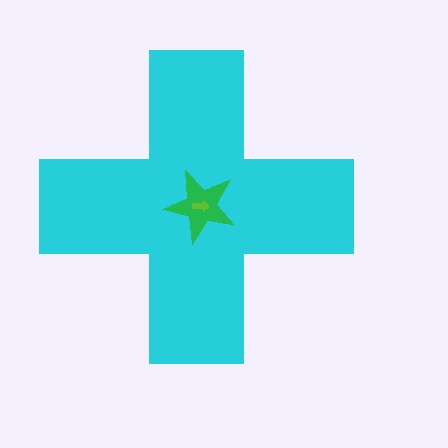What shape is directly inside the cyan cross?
The green star.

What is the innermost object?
The lime arrow.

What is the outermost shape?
The cyan cross.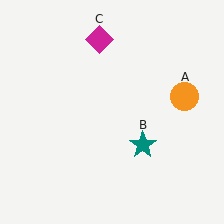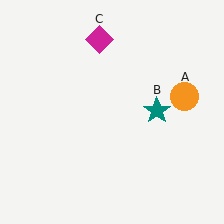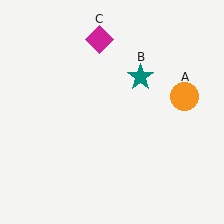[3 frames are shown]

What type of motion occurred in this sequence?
The teal star (object B) rotated counterclockwise around the center of the scene.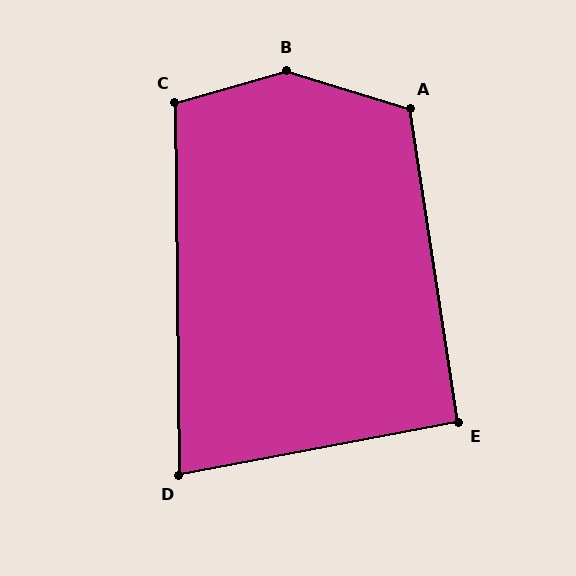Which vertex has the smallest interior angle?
D, at approximately 80 degrees.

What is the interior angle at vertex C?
Approximately 105 degrees (obtuse).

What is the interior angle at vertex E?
Approximately 92 degrees (approximately right).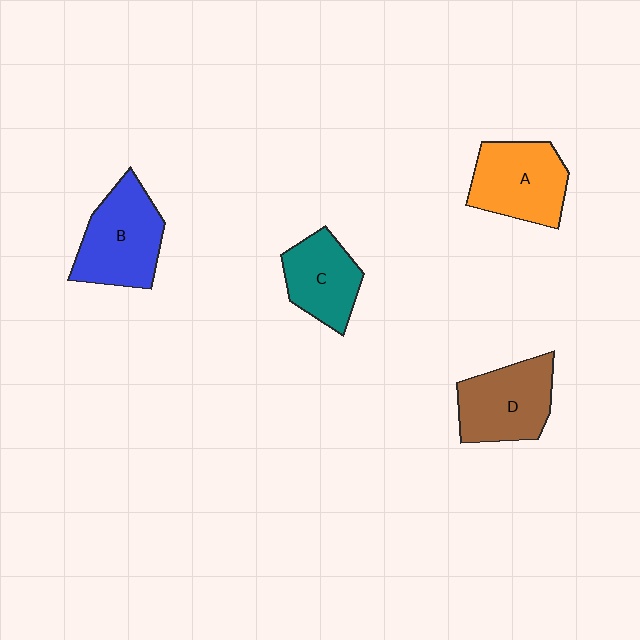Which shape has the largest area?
Shape B (blue).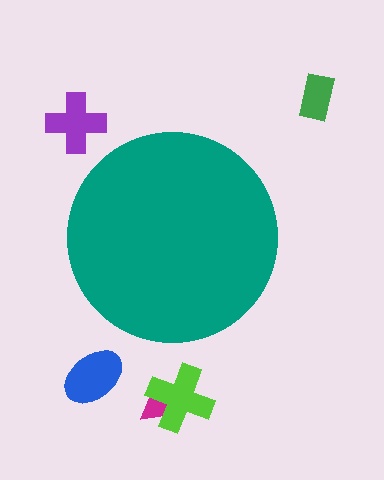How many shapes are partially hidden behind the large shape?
0 shapes are partially hidden.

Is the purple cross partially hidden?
No, the purple cross is fully visible.